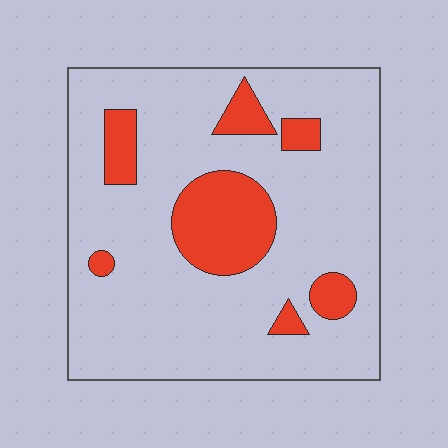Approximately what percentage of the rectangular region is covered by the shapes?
Approximately 20%.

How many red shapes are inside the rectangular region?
7.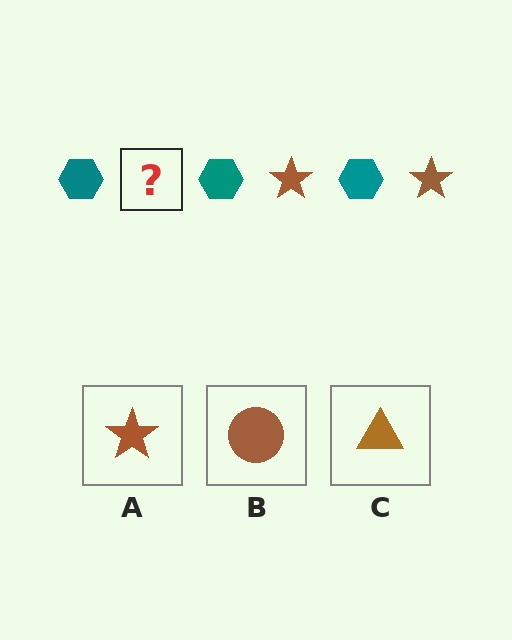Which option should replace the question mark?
Option A.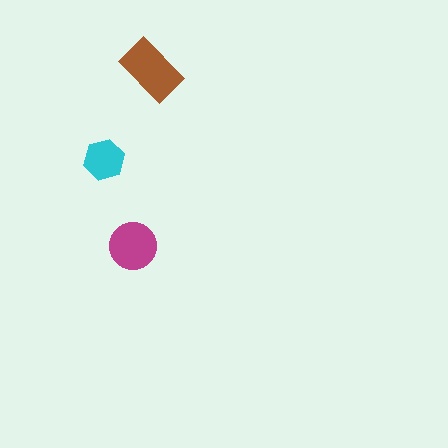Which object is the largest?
The brown rectangle.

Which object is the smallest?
The cyan hexagon.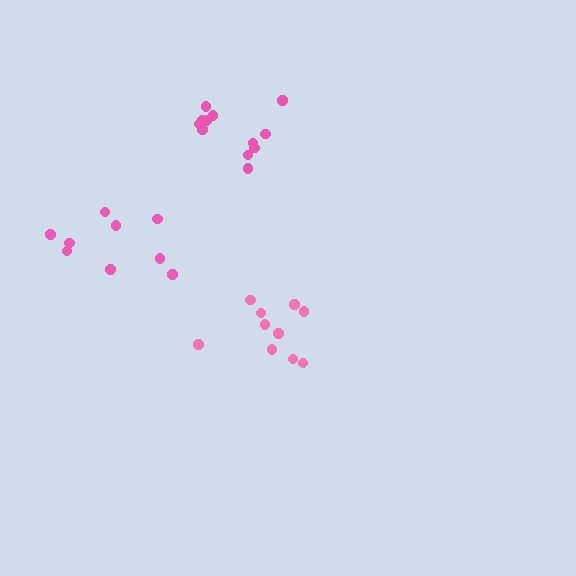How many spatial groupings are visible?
There are 3 spatial groupings.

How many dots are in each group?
Group 1: 10 dots, Group 2: 9 dots, Group 3: 12 dots (31 total).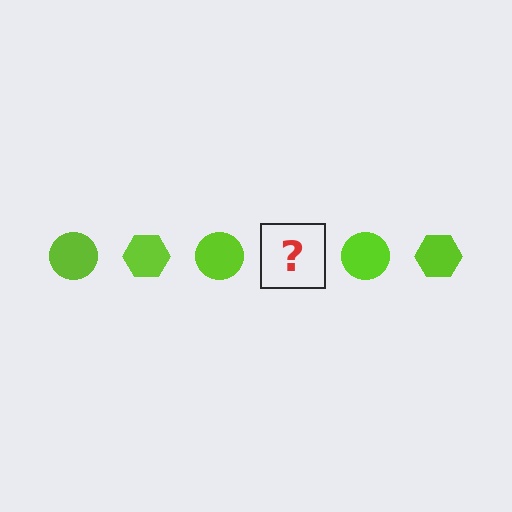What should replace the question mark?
The question mark should be replaced with a lime hexagon.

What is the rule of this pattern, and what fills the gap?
The rule is that the pattern cycles through circle, hexagon shapes in lime. The gap should be filled with a lime hexagon.